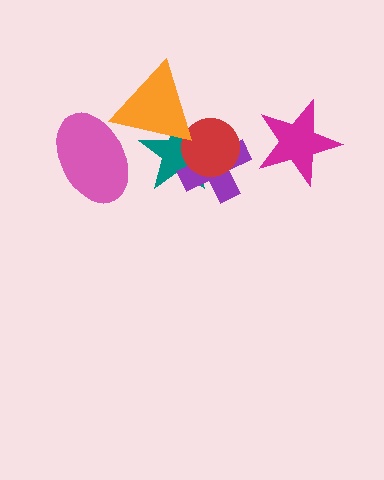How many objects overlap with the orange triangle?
3 objects overlap with the orange triangle.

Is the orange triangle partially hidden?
Yes, it is partially covered by another shape.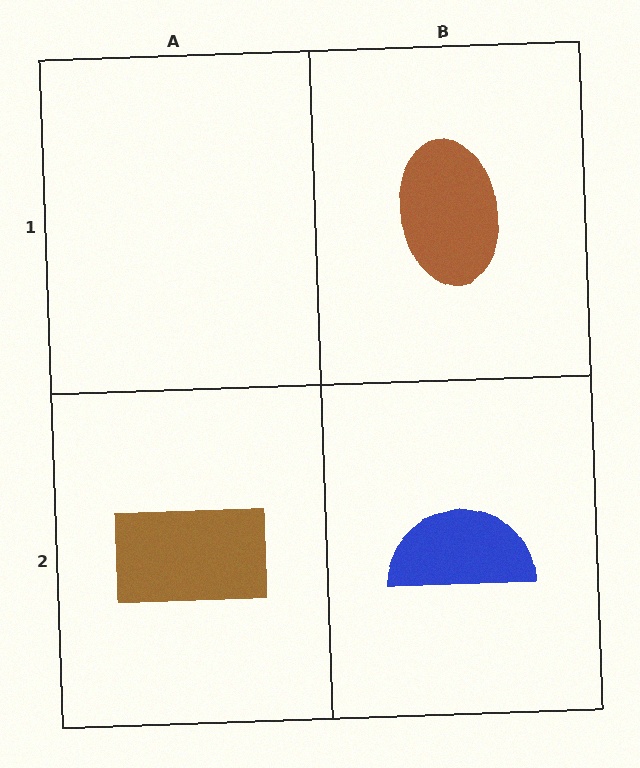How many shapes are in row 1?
1 shape.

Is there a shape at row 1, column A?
No, that cell is empty.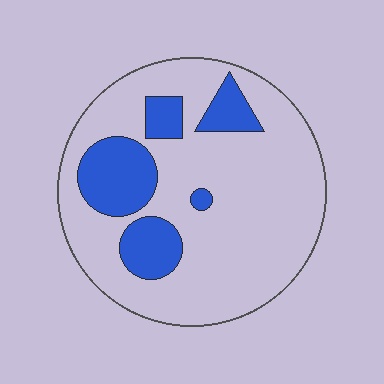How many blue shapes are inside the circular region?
5.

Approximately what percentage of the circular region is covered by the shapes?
Approximately 20%.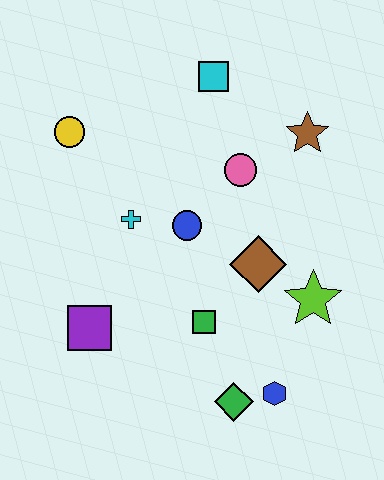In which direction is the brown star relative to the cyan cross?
The brown star is to the right of the cyan cross.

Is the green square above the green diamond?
Yes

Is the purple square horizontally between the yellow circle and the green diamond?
Yes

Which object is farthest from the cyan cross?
The blue hexagon is farthest from the cyan cross.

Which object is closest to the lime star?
The brown diamond is closest to the lime star.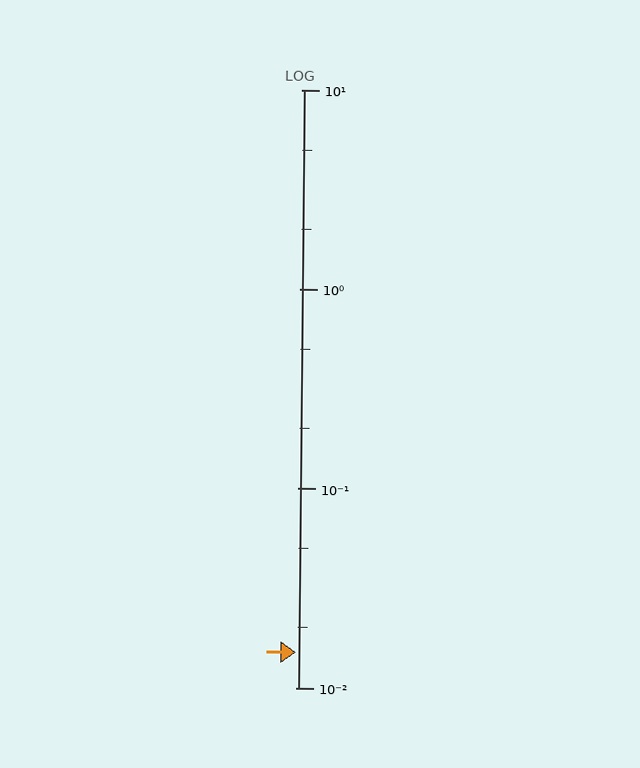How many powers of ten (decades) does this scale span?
The scale spans 3 decades, from 0.01 to 10.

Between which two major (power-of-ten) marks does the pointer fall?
The pointer is between 0.01 and 0.1.